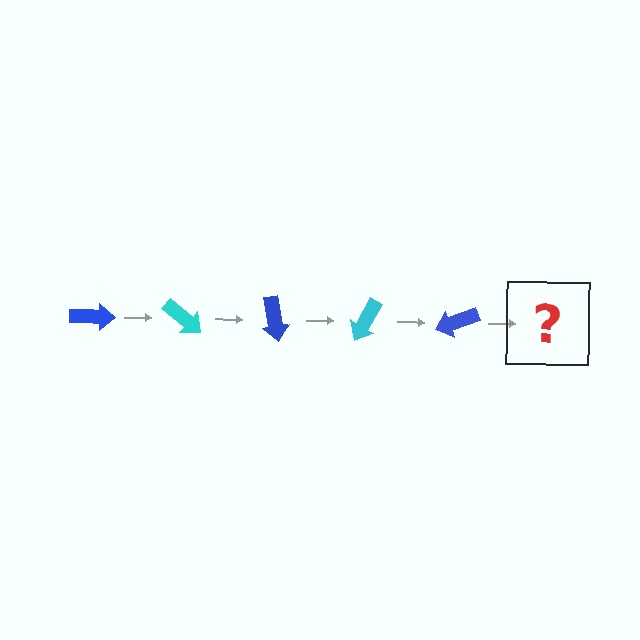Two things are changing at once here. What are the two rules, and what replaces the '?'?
The two rules are that it rotates 40 degrees each step and the color cycles through blue and cyan. The '?' should be a cyan arrow, rotated 200 degrees from the start.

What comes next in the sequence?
The next element should be a cyan arrow, rotated 200 degrees from the start.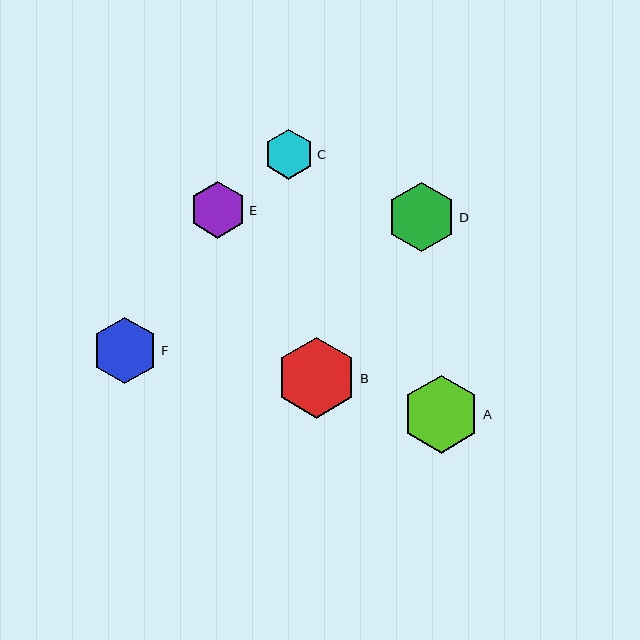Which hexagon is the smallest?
Hexagon C is the smallest with a size of approximately 50 pixels.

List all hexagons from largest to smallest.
From largest to smallest: B, A, D, F, E, C.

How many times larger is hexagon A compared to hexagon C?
Hexagon A is approximately 1.6 times the size of hexagon C.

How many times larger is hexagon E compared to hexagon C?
Hexagon E is approximately 1.1 times the size of hexagon C.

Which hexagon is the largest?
Hexagon B is the largest with a size of approximately 81 pixels.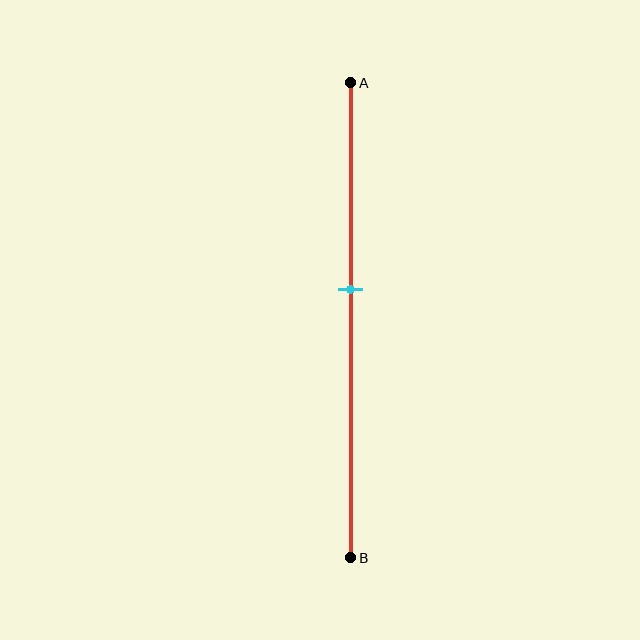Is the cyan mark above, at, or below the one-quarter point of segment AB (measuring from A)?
The cyan mark is below the one-quarter point of segment AB.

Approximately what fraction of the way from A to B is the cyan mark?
The cyan mark is approximately 45% of the way from A to B.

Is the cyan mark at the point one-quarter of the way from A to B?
No, the mark is at about 45% from A, not at the 25% one-quarter point.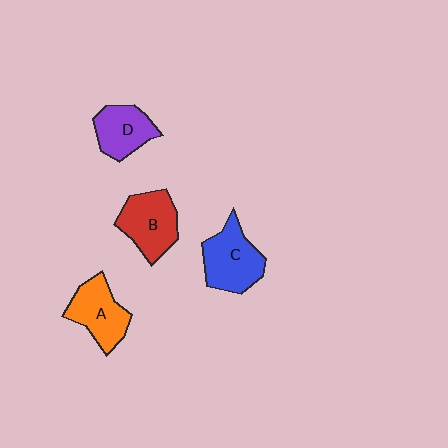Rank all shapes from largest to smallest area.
From largest to smallest: C (blue), B (red), A (orange), D (purple).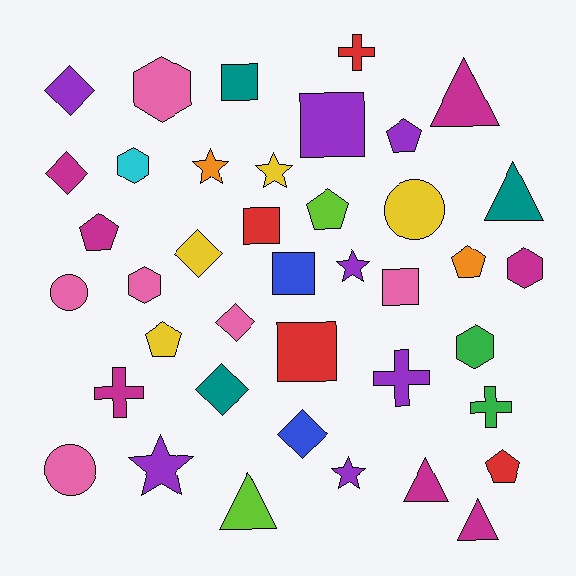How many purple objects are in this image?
There are 7 purple objects.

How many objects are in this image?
There are 40 objects.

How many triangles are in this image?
There are 5 triangles.